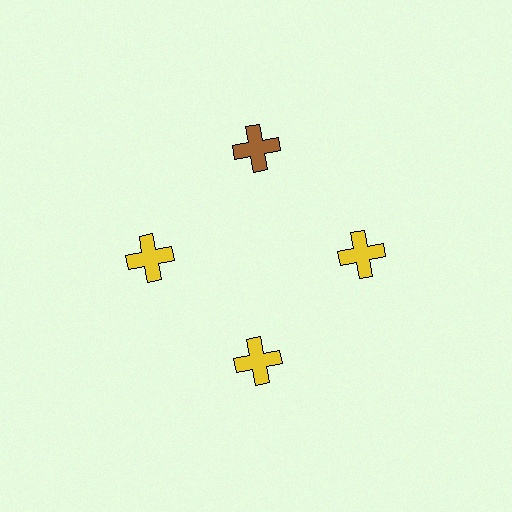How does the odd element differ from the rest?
It has a different color: brown instead of yellow.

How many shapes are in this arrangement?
There are 4 shapes arranged in a ring pattern.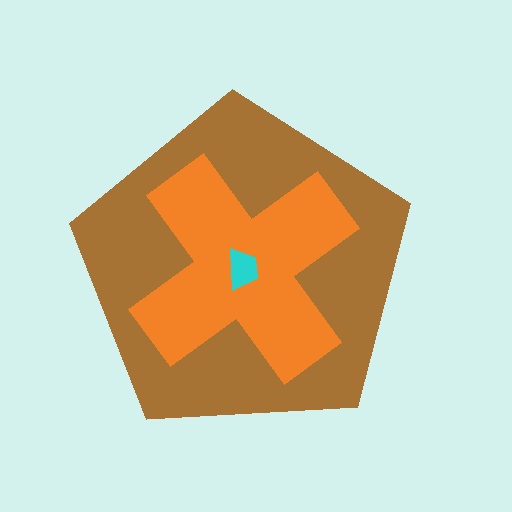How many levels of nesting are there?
3.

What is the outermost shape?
The brown pentagon.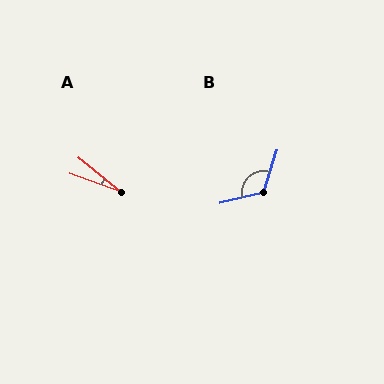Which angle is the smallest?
A, at approximately 19 degrees.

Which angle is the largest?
B, at approximately 122 degrees.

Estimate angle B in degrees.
Approximately 122 degrees.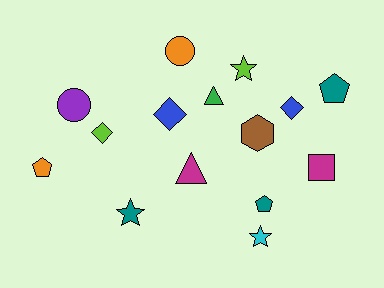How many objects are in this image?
There are 15 objects.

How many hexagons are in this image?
There is 1 hexagon.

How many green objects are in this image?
There is 1 green object.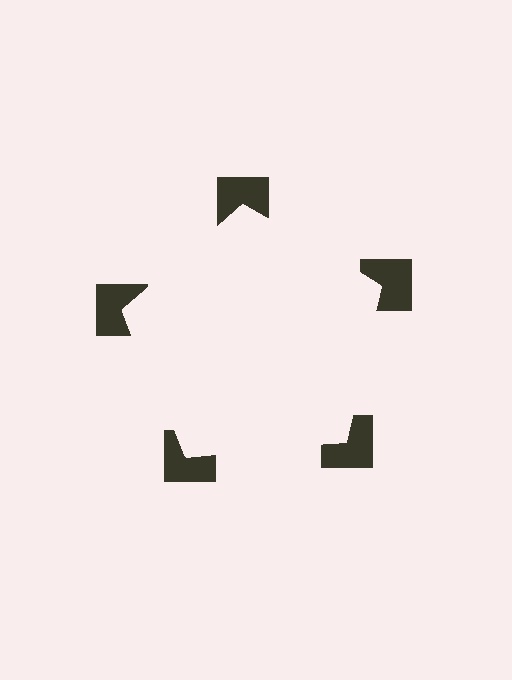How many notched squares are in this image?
There are 5 — one at each vertex of the illusory pentagon.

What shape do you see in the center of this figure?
An illusory pentagon — its edges are inferred from the aligned wedge cuts in the notched squares, not physically drawn.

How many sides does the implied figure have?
5 sides.